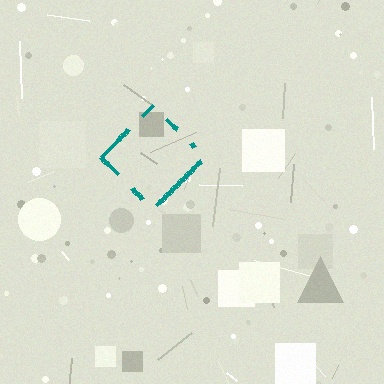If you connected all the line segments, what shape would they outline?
They would outline a diamond.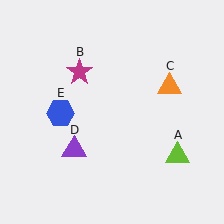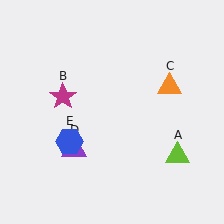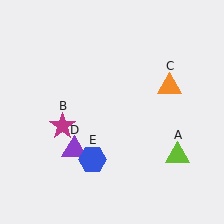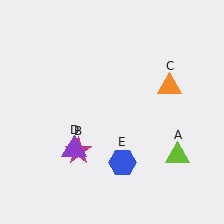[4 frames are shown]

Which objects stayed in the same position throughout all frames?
Lime triangle (object A) and orange triangle (object C) and purple triangle (object D) remained stationary.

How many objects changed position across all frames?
2 objects changed position: magenta star (object B), blue hexagon (object E).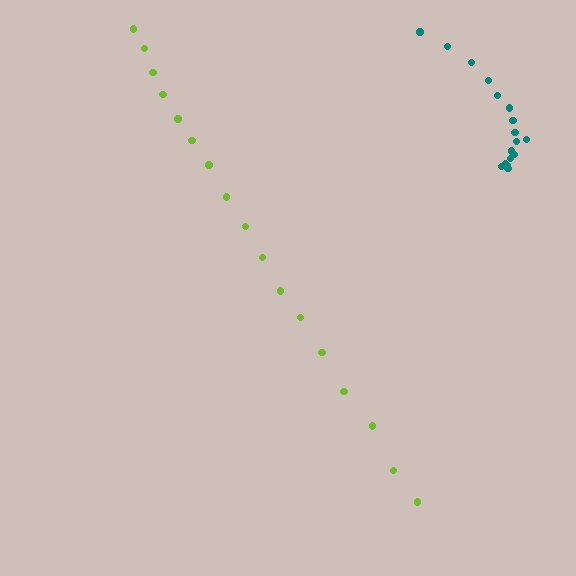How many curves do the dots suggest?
There are 2 distinct paths.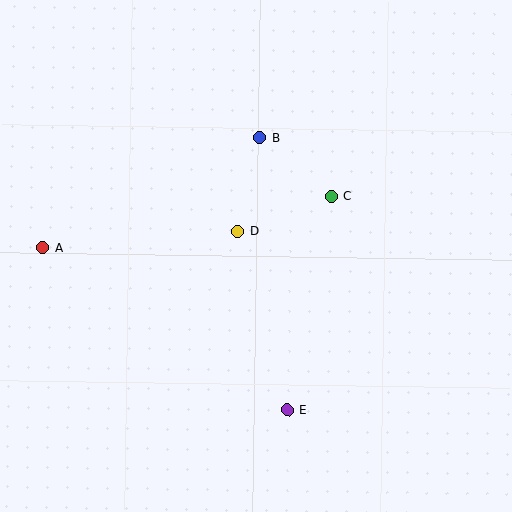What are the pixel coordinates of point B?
Point B is at (259, 138).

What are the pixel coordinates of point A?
Point A is at (43, 247).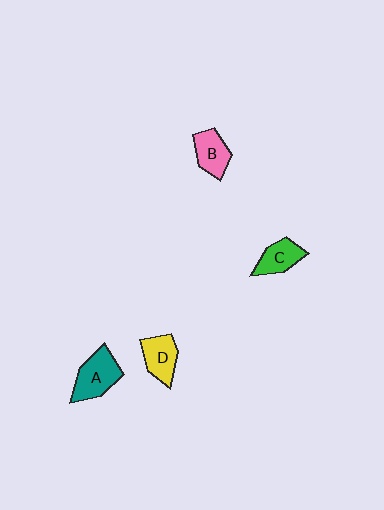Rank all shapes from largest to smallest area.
From largest to smallest: A (teal), D (yellow), B (pink), C (green).